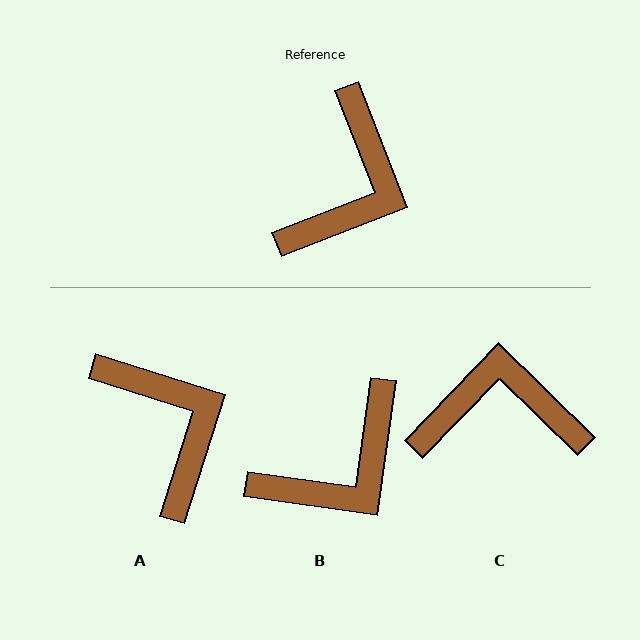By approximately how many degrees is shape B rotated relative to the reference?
Approximately 29 degrees clockwise.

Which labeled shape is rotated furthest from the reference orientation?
C, about 115 degrees away.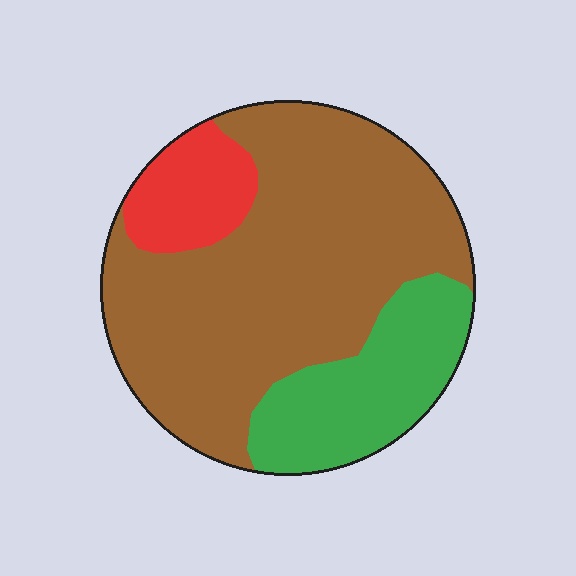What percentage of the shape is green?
Green covers around 20% of the shape.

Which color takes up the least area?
Red, at roughly 10%.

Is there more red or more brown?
Brown.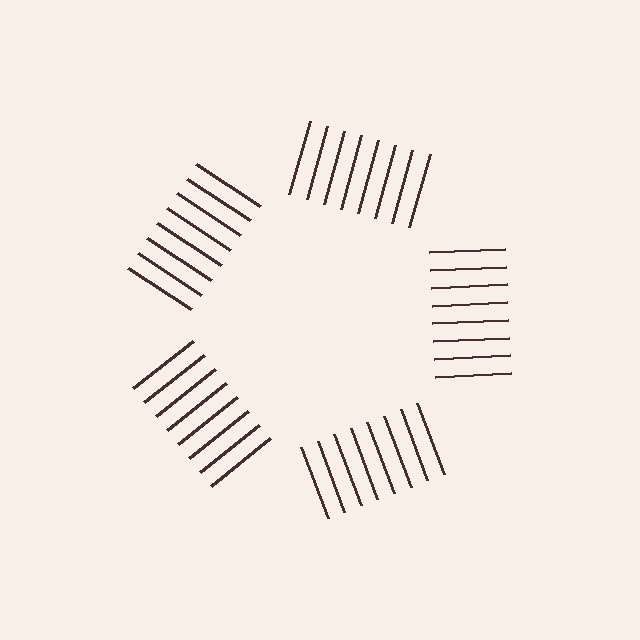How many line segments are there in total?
40 — 8 along each of the 5 edges.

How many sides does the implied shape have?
5 sides — the line-ends trace a pentagon.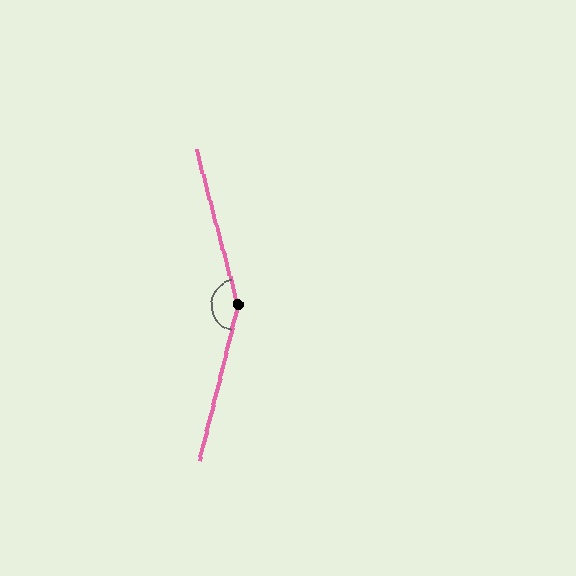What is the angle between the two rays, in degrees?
Approximately 151 degrees.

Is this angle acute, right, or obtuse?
It is obtuse.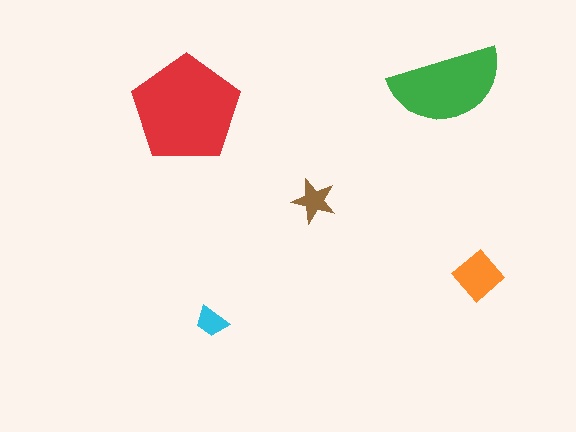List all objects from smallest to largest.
The cyan trapezoid, the brown star, the orange diamond, the green semicircle, the red pentagon.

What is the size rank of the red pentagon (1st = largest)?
1st.